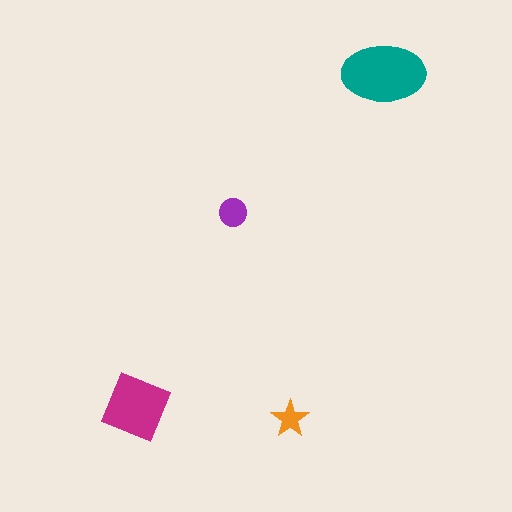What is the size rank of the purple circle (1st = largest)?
3rd.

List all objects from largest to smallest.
The teal ellipse, the magenta diamond, the purple circle, the orange star.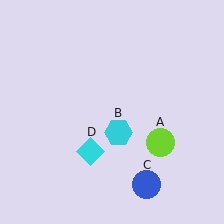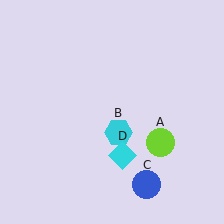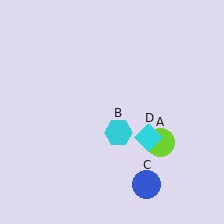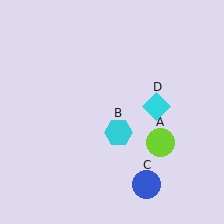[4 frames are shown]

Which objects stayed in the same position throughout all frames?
Lime circle (object A) and cyan hexagon (object B) and blue circle (object C) remained stationary.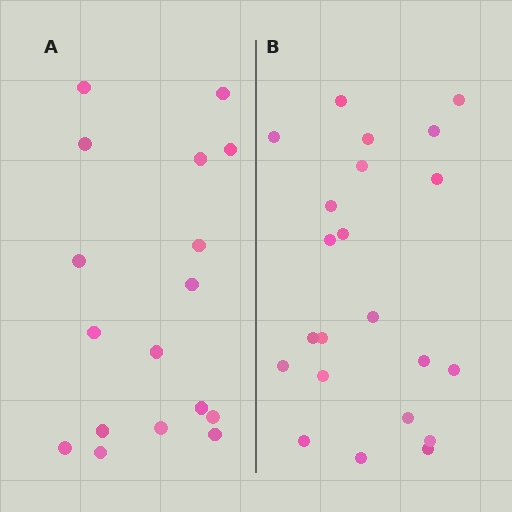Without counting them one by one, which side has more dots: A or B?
Region B (the right region) has more dots.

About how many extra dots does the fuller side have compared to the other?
Region B has about 5 more dots than region A.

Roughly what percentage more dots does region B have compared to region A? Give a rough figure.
About 30% more.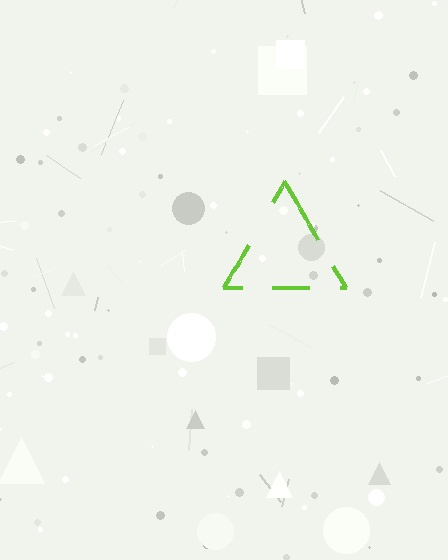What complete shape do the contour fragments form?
The contour fragments form a triangle.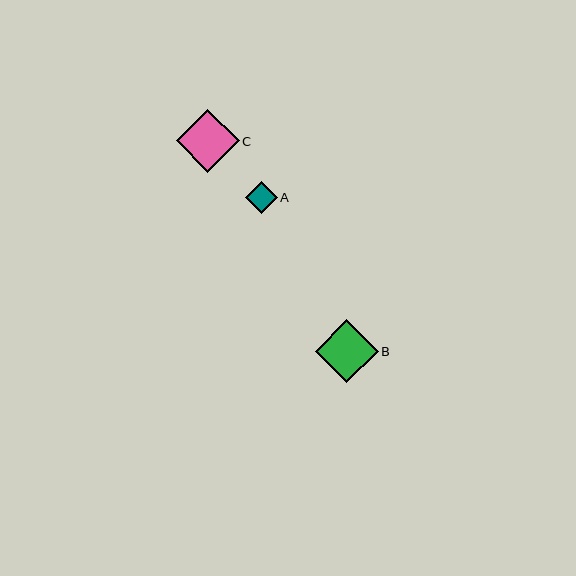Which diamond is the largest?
Diamond B is the largest with a size of approximately 63 pixels.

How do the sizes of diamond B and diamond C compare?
Diamond B and diamond C are approximately the same size.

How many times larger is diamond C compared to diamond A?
Diamond C is approximately 2.0 times the size of diamond A.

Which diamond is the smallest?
Diamond A is the smallest with a size of approximately 32 pixels.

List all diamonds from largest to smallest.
From largest to smallest: B, C, A.